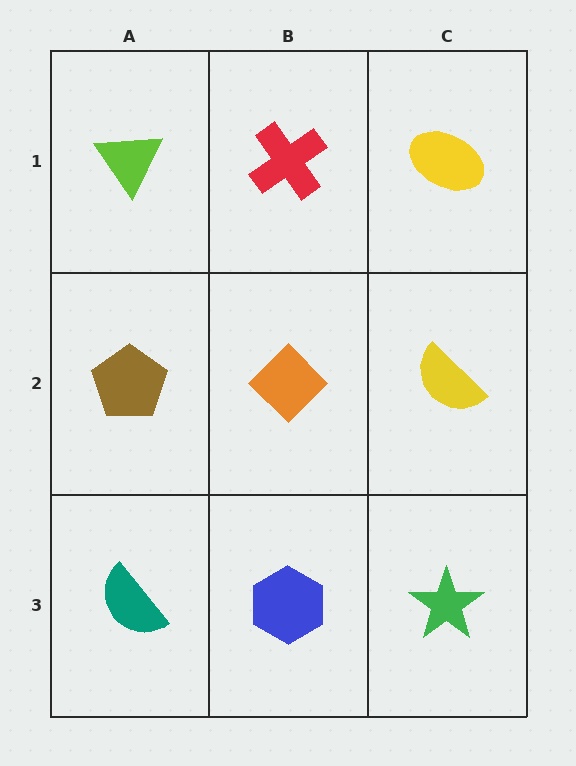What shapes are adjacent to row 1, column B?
An orange diamond (row 2, column B), a lime triangle (row 1, column A), a yellow ellipse (row 1, column C).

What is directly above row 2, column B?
A red cross.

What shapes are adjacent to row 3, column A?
A brown pentagon (row 2, column A), a blue hexagon (row 3, column B).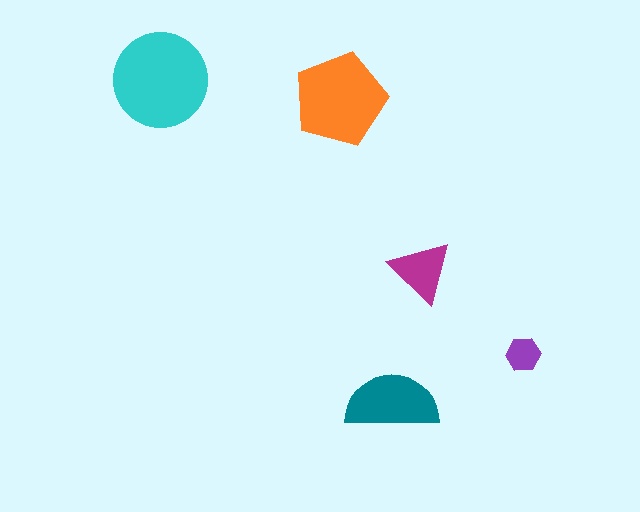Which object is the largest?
The cyan circle.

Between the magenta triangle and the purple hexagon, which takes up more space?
The magenta triangle.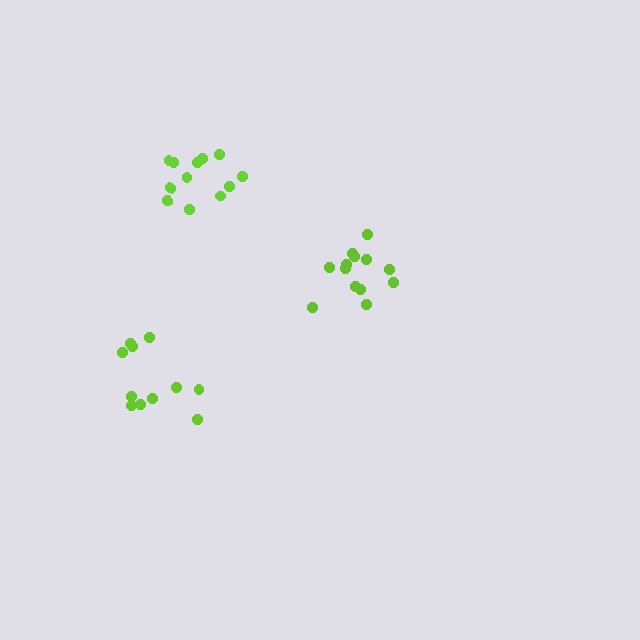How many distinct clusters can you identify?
There are 3 distinct clusters.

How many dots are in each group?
Group 1: 13 dots, Group 2: 12 dots, Group 3: 11 dots (36 total).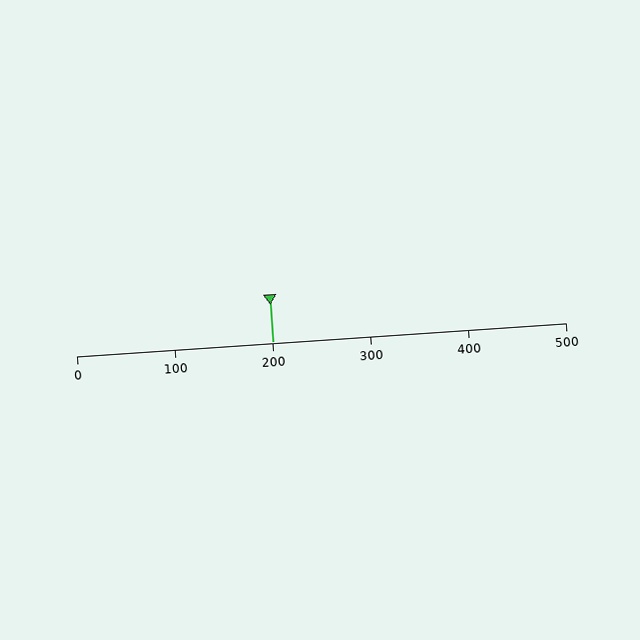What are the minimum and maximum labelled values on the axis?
The axis runs from 0 to 500.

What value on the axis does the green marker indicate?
The marker indicates approximately 200.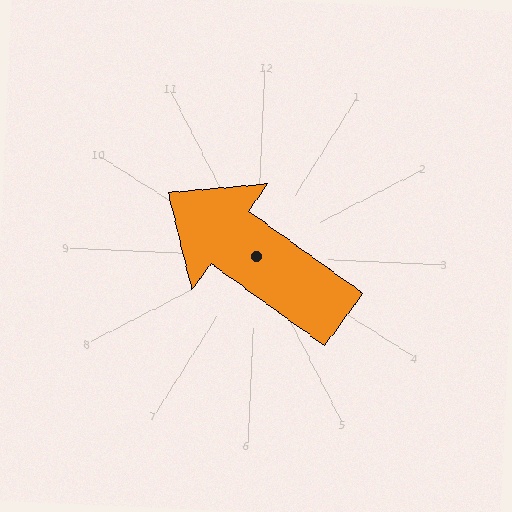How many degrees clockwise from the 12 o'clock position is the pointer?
Approximately 303 degrees.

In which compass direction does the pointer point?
Northwest.